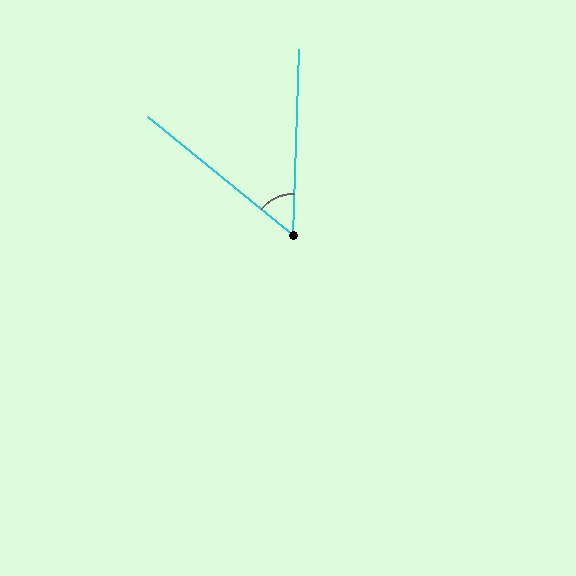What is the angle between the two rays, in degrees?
Approximately 53 degrees.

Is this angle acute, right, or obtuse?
It is acute.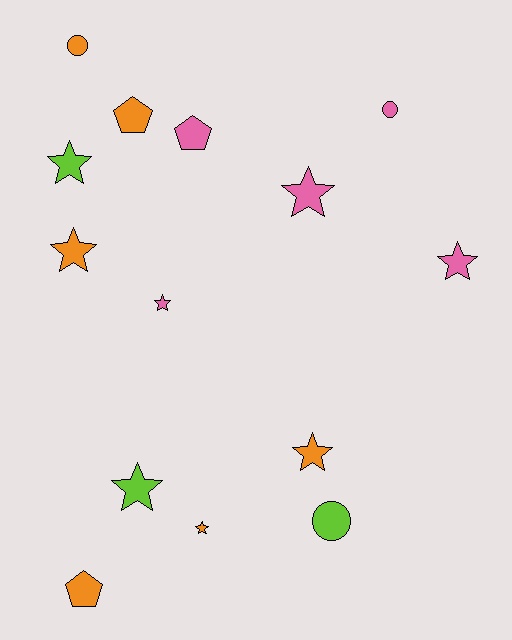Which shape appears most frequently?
Star, with 8 objects.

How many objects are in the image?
There are 14 objects.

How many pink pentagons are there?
There is 1 pink pentagon.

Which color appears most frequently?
Orange, with 6 objects.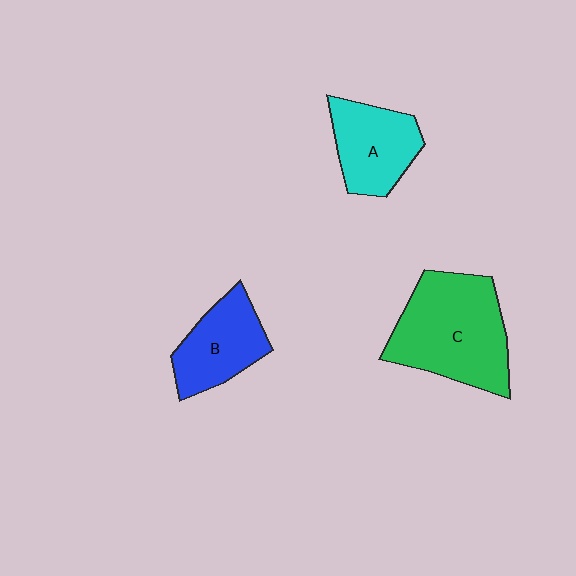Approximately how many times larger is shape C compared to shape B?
Approximately 1.7 times.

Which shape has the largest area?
Shape C (green).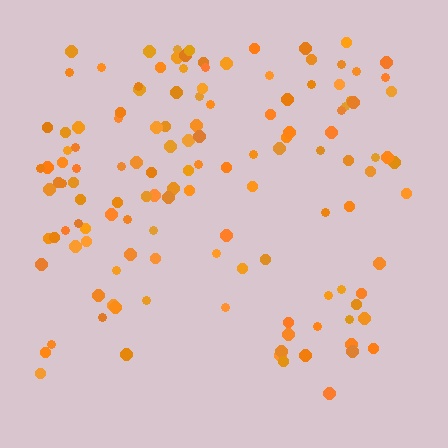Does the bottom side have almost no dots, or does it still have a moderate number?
Still a moderate number, just noticeably fewer than the top.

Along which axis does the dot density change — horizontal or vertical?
Vertical.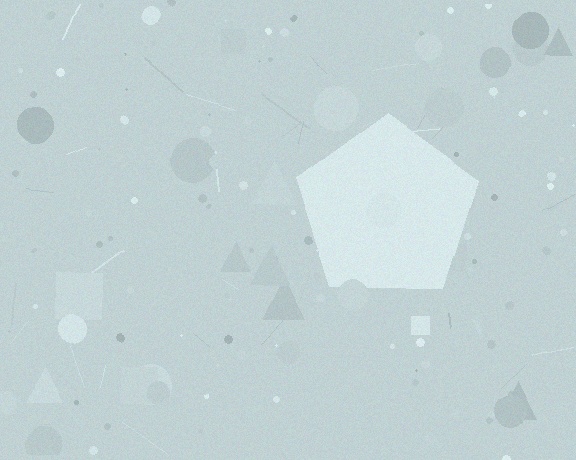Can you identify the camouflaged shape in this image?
The camouflaged shape is a pentagon.